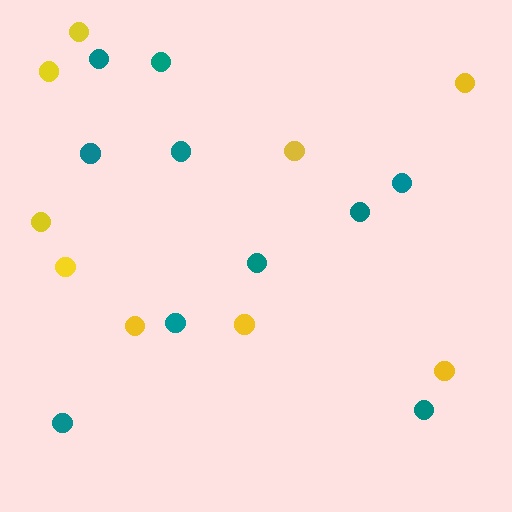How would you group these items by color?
There are 2 groups: one group of teal circles (10) and one group of yellow circles (9).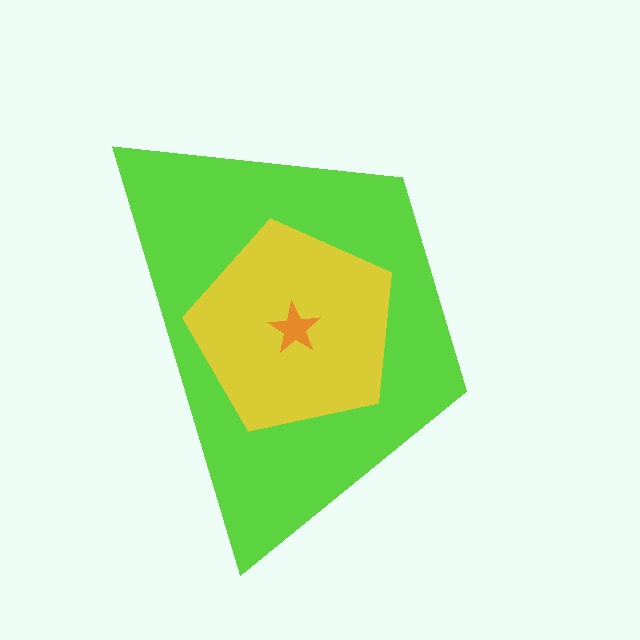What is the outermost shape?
The lime trapezoid.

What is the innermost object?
The orange star.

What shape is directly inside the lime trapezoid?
The yellow pentagon.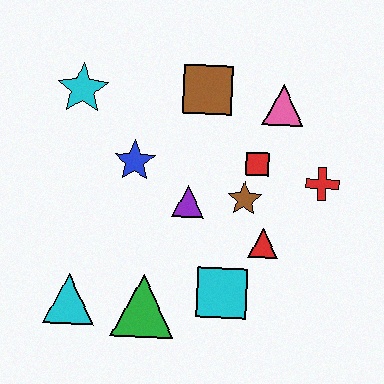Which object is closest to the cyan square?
The red triangle is closest to the cyan square.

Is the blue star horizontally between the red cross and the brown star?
No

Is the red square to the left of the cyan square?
No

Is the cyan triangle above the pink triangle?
No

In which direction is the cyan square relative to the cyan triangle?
The cyan square is to the right of the cyan triangle.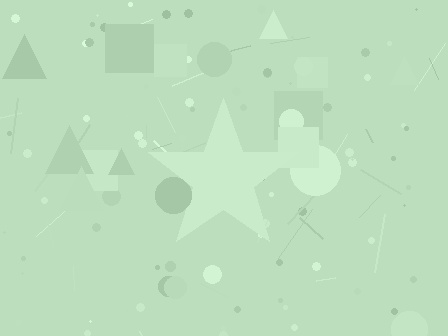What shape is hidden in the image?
A star is hidden in the image.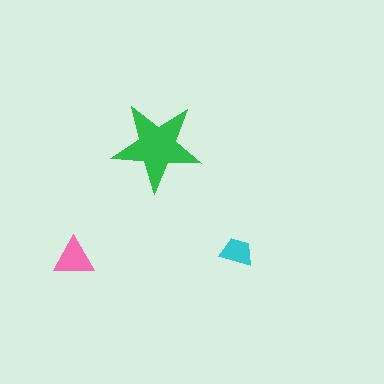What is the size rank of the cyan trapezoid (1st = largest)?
3rd.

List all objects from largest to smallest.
The green star, the pink triangle, the cyan trapezoid.